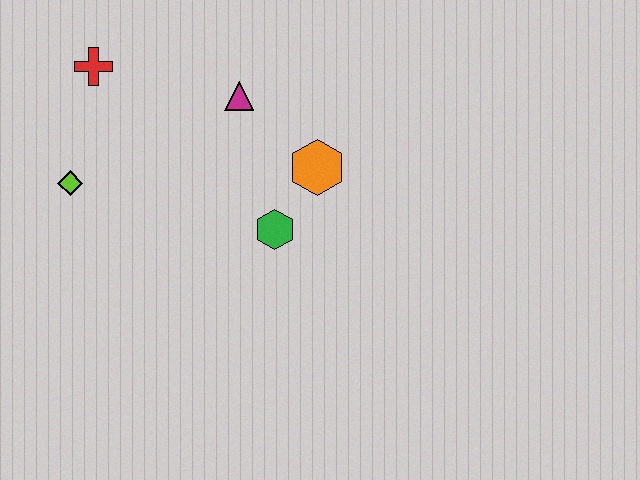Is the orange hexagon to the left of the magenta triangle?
No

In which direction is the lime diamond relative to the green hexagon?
The lime diamond is to the left of the green hexagon.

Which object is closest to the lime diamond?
The red cross is closest to the lime diamond.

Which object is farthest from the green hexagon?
The red cross is farthest from the green hexagon.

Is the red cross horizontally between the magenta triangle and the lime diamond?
Yes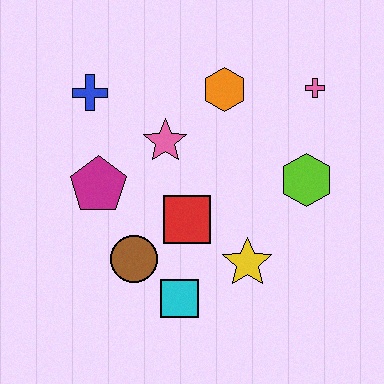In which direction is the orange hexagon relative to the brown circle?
The orange hexagon is above the brown circle.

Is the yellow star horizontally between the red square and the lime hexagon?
Yes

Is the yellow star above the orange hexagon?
No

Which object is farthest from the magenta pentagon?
The pink cross is farthest from the magenta pentagon.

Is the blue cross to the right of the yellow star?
No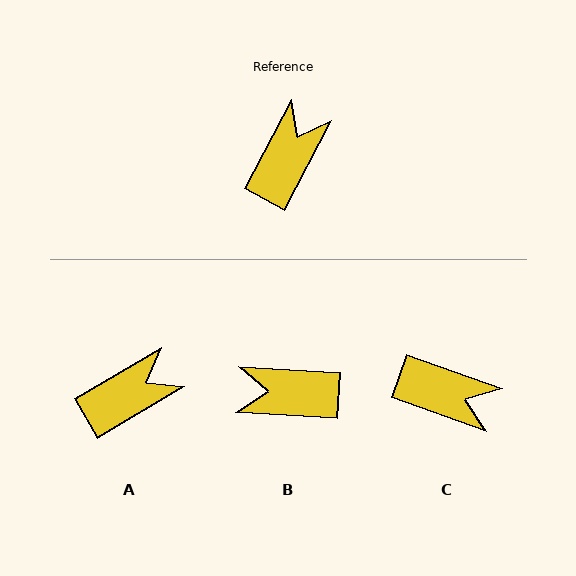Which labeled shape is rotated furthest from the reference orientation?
B, about 115 degrees away.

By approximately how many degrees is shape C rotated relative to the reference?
Approximately 82 degrees clockwise.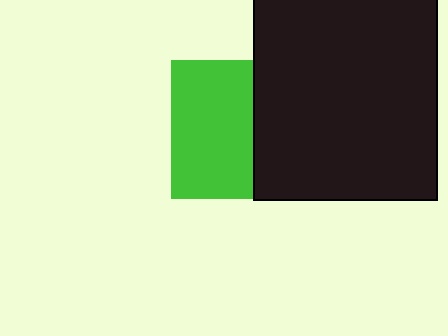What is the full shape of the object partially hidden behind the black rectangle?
The partially hidden object is a green square.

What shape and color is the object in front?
The object in front is a black rectangle.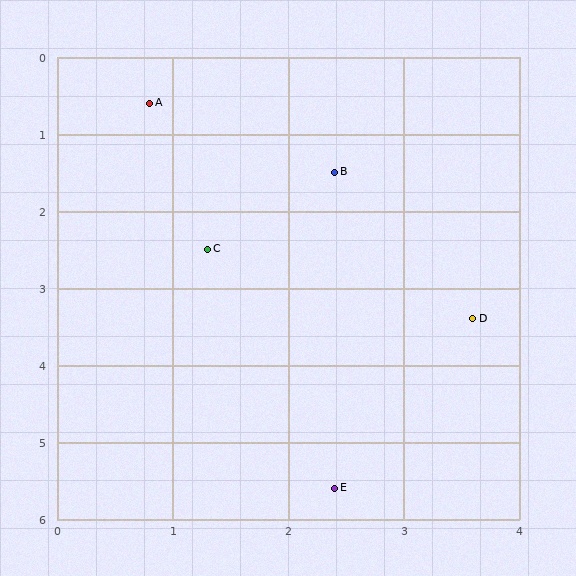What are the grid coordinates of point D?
Point D is at approximately (3.6, 3.4).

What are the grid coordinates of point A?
Point A is at approximately (0.8, 0.6).